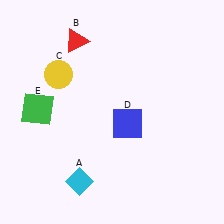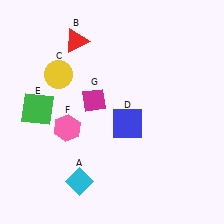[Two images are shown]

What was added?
A pink hexagon (F), a magenta diamond (G) were added in Image 2.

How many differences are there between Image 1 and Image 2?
There are 2 differences between the two images.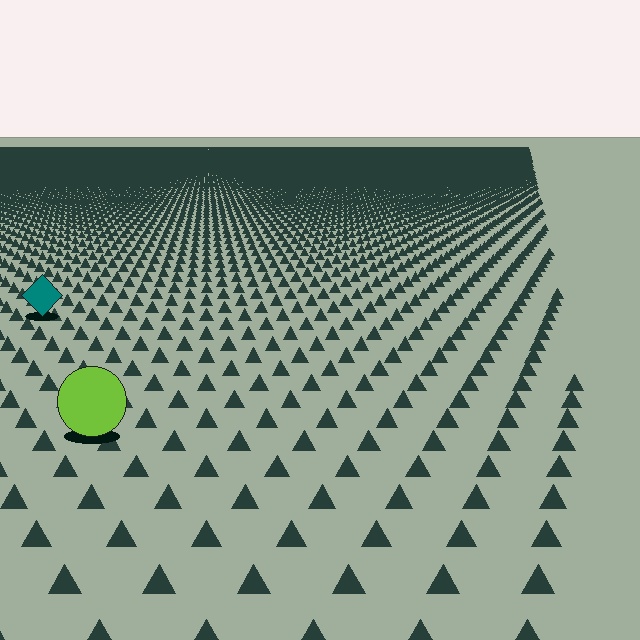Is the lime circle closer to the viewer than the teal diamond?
Yes. The lime circle is closer — you can tell from the texture gradient: the ground texture is coarser near it.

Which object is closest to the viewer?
The lime circle is closest. The texture marks near it are larger and more spread out.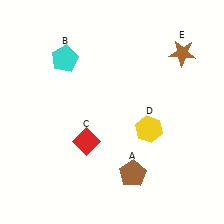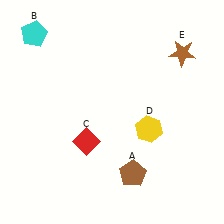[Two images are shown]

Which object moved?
The cyan pentagon (B) moved left.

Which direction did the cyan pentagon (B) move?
The cyan pentagon (B) moved left.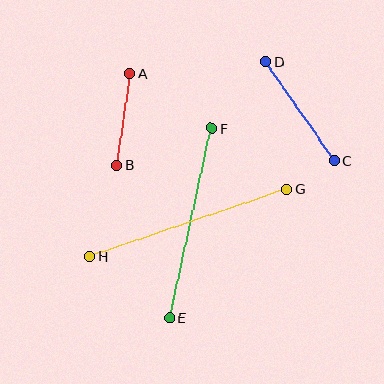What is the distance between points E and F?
The distance is approximately 194 pixels.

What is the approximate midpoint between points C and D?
The midpoint is at approximately (300, 111) pixels.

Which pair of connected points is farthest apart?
Points G and H are farthest apart.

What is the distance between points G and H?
The distance is approximately 208 pixels.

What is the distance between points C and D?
The distance is approximately 121 pixels.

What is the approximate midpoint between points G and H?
The midpoint is at approximately (188, 223) pixels.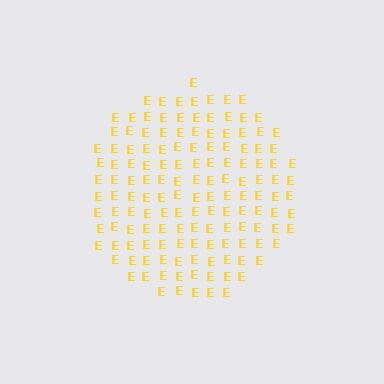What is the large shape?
The large shape is a circle.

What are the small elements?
The small elements are letter E's.